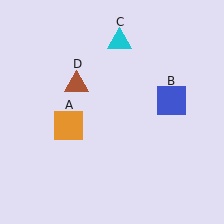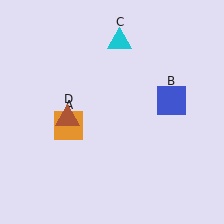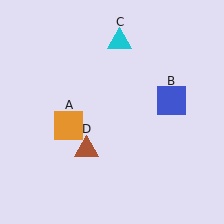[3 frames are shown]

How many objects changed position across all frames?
1 object changed position: brown triangle (object D).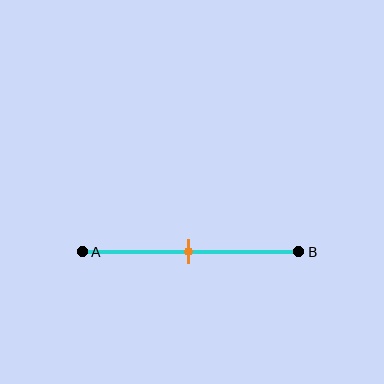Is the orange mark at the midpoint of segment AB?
Yes, the mark is approximately at the midpoint.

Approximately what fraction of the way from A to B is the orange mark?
The orange mark is approximately 50% of the way from A to B.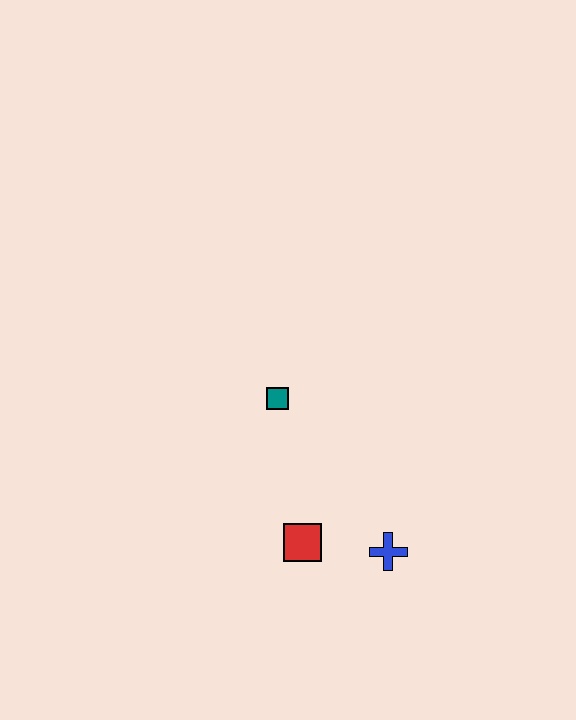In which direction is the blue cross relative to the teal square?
The blue cross is below the teal square.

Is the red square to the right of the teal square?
Yes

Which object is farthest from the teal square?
The blue cross is farthest from the teal square.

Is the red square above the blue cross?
Yes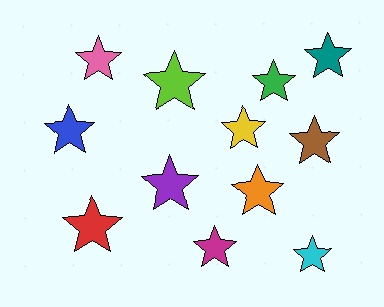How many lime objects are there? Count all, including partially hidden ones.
There is 1 lime object.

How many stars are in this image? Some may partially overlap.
There are 12 stars.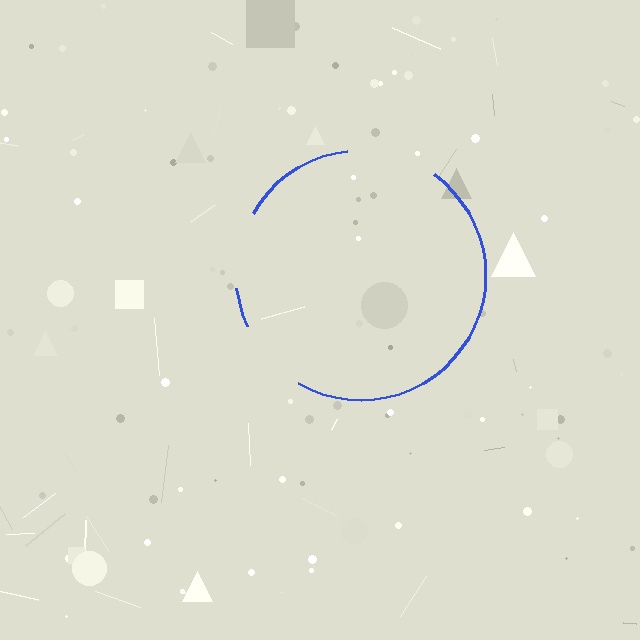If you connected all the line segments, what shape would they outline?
They would outline a circle.